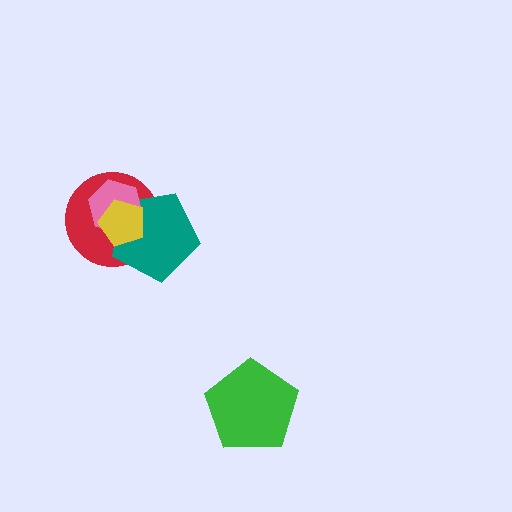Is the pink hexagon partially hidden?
Yes, it is partially covered by another shape.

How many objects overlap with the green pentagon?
0 objects overlap with the green pentagon.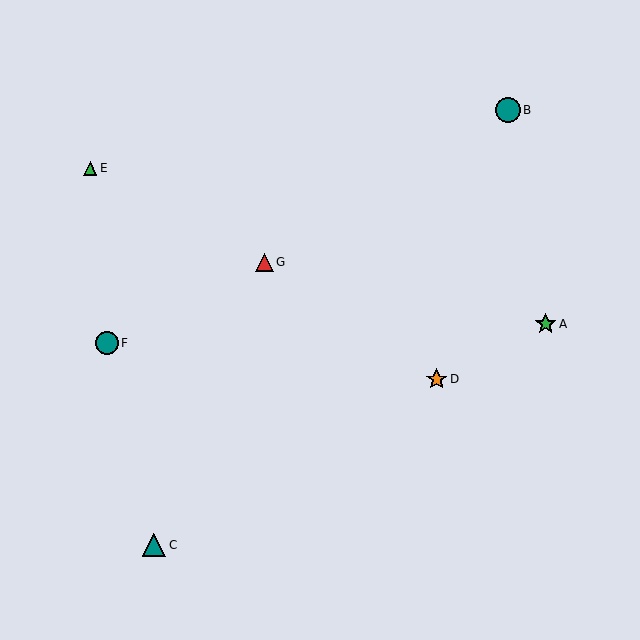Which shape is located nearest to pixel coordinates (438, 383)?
The orange star (labeled D) at (437, 379) is nearest to that location.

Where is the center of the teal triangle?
The center of the teal triangle is at (154, 545).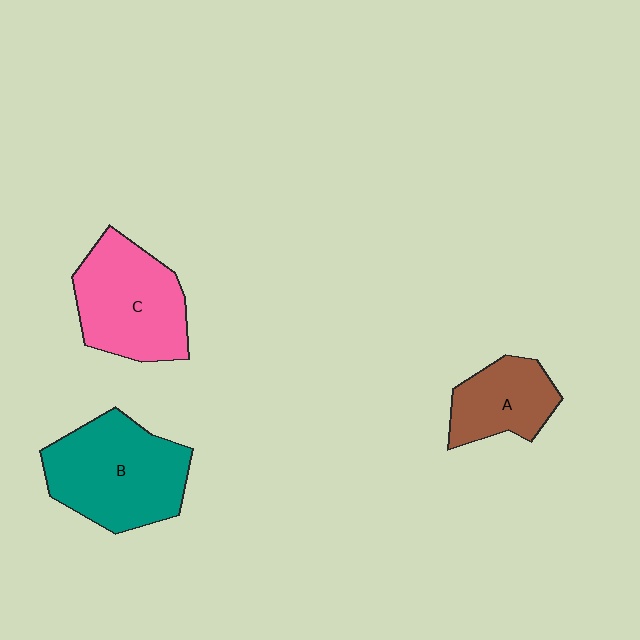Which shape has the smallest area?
Shape A (brown).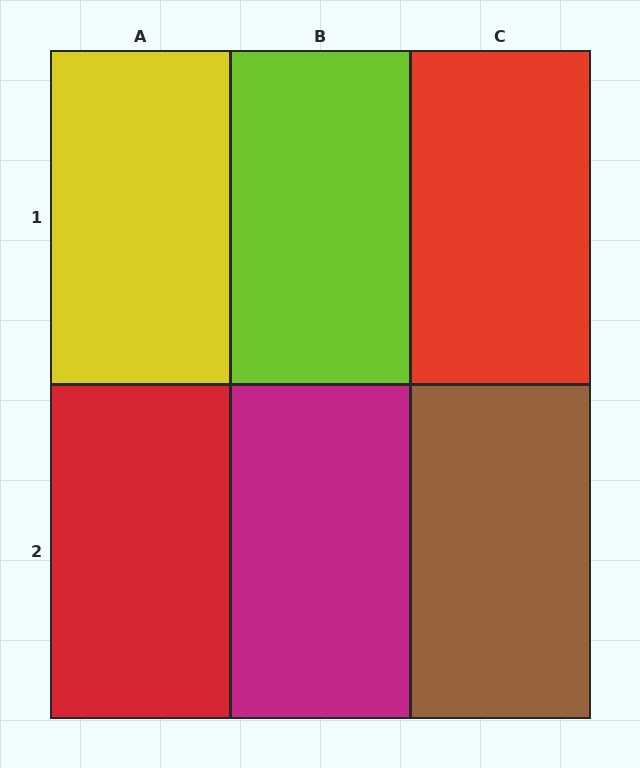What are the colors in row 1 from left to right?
Yellow, lime, red.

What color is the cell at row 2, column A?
Red.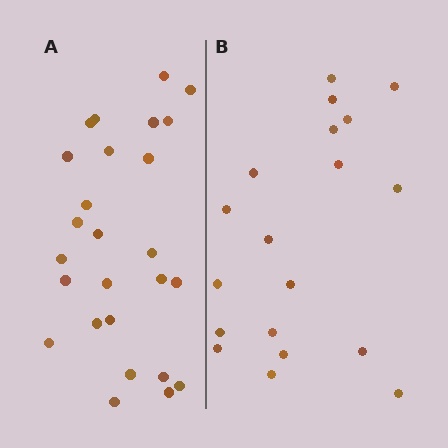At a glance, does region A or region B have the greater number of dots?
Region A (the left region) has more dots.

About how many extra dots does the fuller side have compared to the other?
Region A has roughly 8 or so more dots than region B.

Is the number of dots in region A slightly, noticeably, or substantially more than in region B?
Region A has noticeably more, but not dramatically so. The ratio is roughly 1.4 to 1.